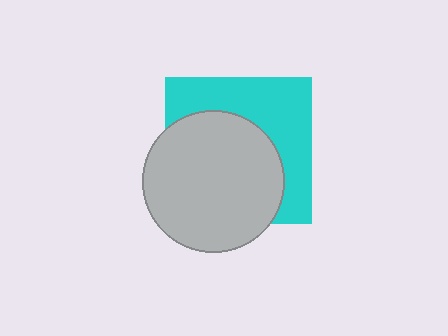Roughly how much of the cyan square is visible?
A small part of it is visible (roughly 44%).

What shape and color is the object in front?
The object in front is a light gray circle.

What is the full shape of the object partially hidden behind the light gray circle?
The partially hidden object is a cyan square.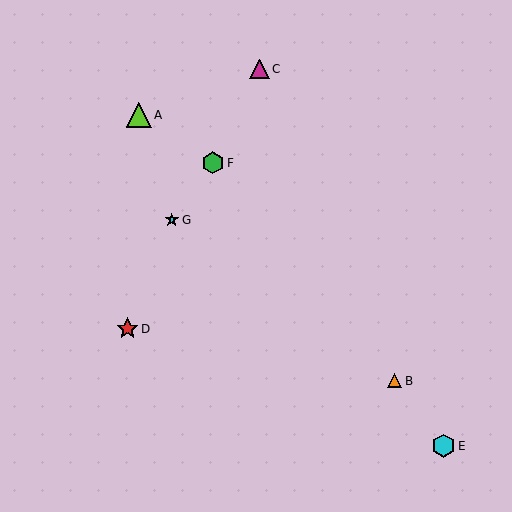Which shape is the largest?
The lime triangle (labeled A) is the largest.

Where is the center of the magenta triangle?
The center of the magenta triangle is at (260, 69).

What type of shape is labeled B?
Shape B is an orange triangle.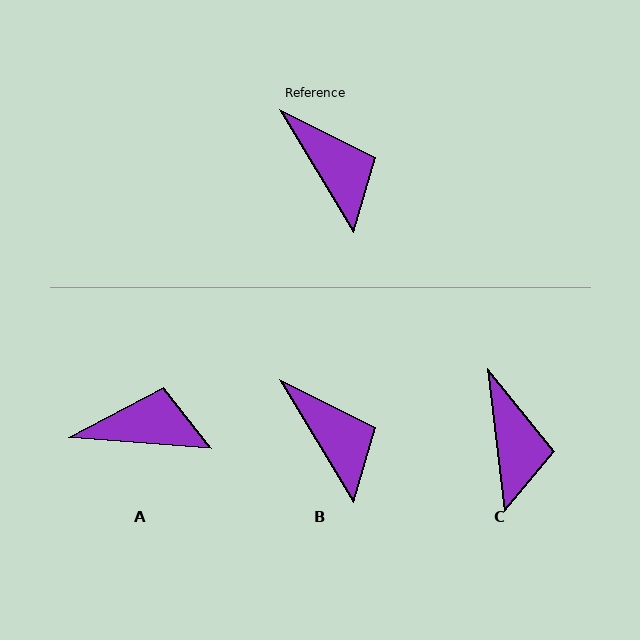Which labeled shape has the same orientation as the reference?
B.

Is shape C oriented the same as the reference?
No, it is off by about 24 degrees.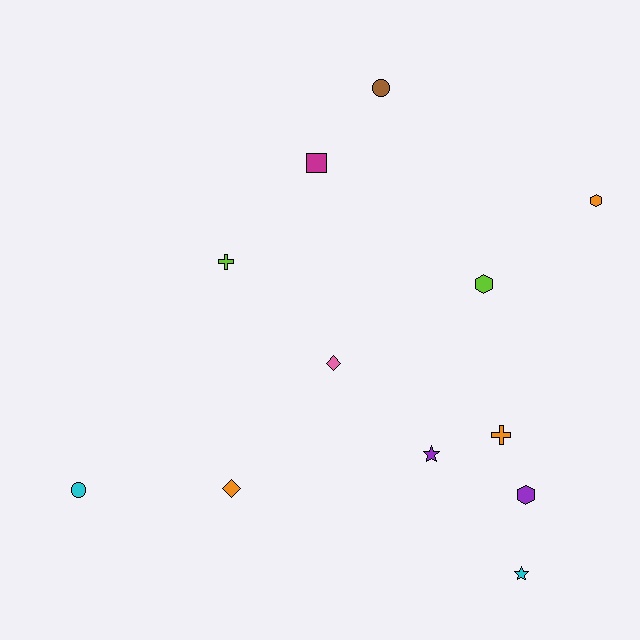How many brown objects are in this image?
There is 1 brown object.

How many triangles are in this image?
There are no triangles.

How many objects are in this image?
There are 12 objects.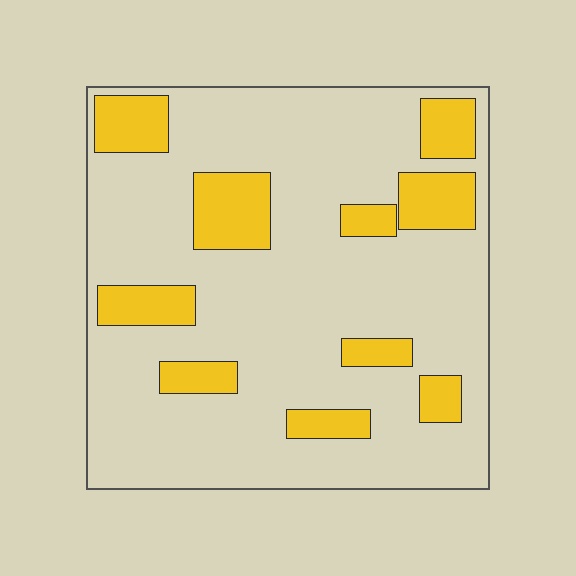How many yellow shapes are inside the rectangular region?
10.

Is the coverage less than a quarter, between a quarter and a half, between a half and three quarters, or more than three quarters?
Less than a quarter.